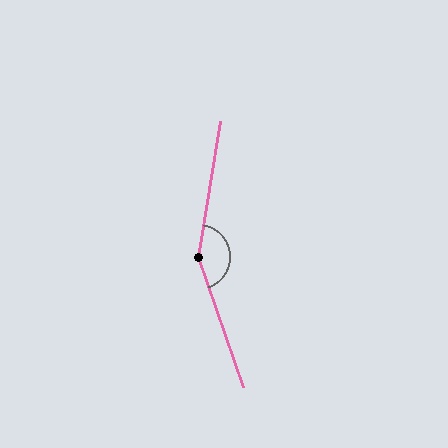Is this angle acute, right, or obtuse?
It is obtuse.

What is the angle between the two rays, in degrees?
Approximately 152 degrees.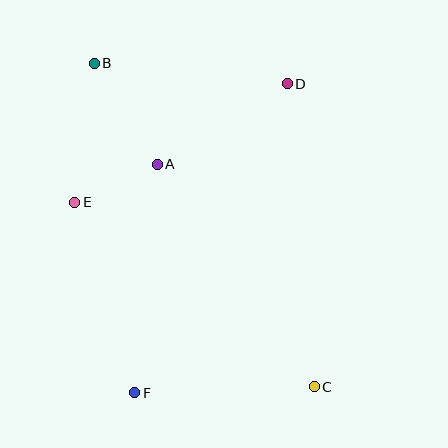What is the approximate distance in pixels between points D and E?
The distance between D and E is approximately 243 pixels.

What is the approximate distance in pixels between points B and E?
The distance between B and E is approximately 140 pixels.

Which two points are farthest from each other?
Points B and C are farthest from each other.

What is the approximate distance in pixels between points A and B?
The distance between A and B is approximately 119 pixels.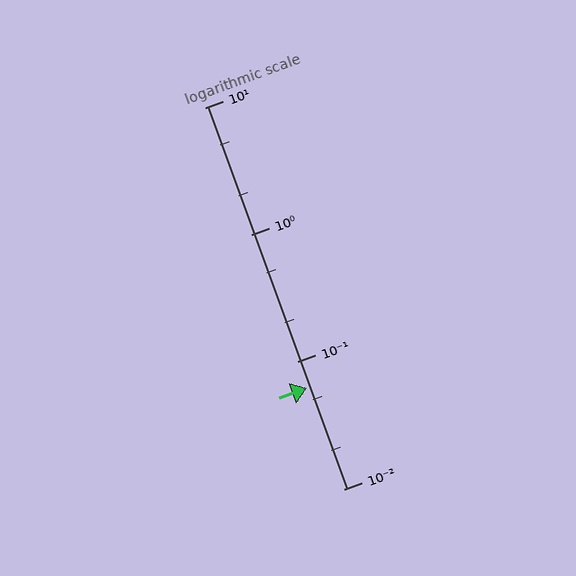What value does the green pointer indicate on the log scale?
The pointer indicates approximately 0.062.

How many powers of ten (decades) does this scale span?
The scale spans 3 decades, from 0.01 to 10.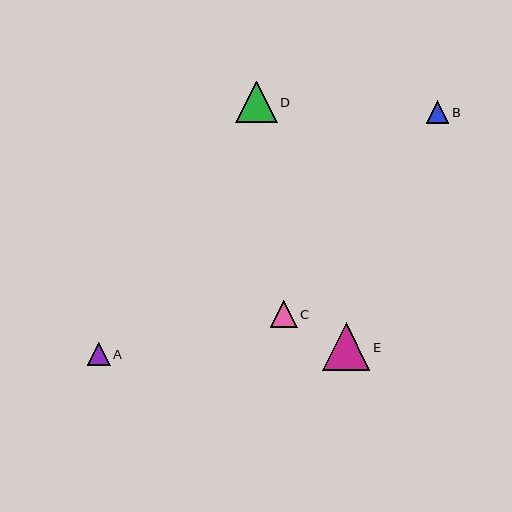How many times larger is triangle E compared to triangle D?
Triangle E is approximately 1.1 times the size of triangle D.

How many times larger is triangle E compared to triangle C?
Triangle E is approximately 1.8 times the size of triangle C.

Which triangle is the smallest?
Triangle B is the smallest with a size of approximately 22 pixels.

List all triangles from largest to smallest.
From largest to smallest: E, D, C, A, B.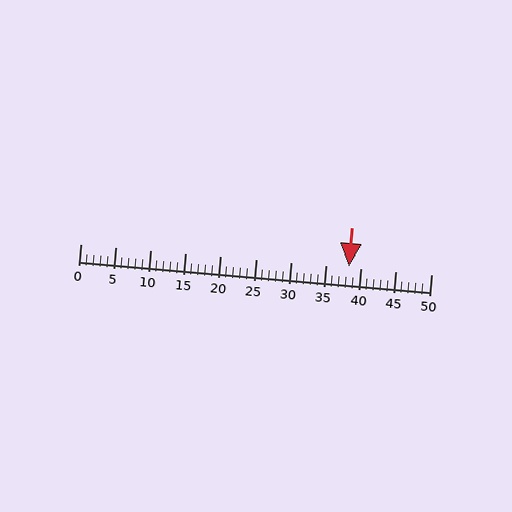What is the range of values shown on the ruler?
The ruler shows values from 0 to 50.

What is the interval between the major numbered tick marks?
The major tick marks are spaced 5 units apart.